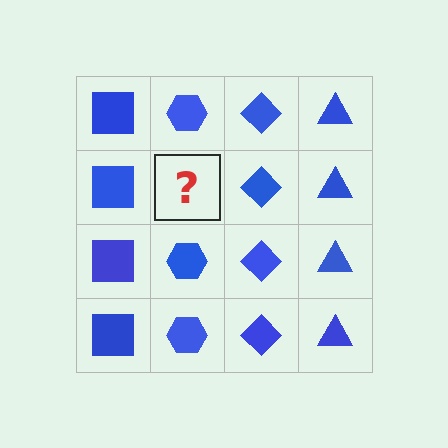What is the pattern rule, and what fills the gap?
The rule is that each column has a consistent shape. The gap should be filled with a blue hexagon.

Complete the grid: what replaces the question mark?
The question mark should be replaced with a blue hexagon.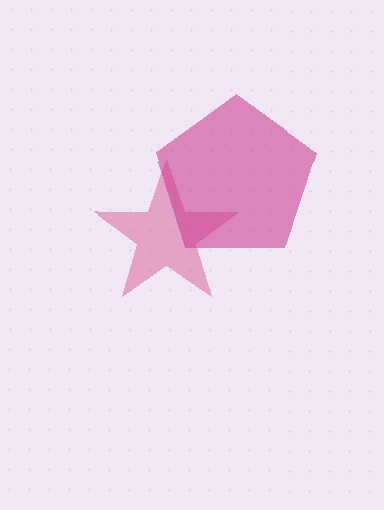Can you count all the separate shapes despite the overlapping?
Yes, there are 2 separate shapes.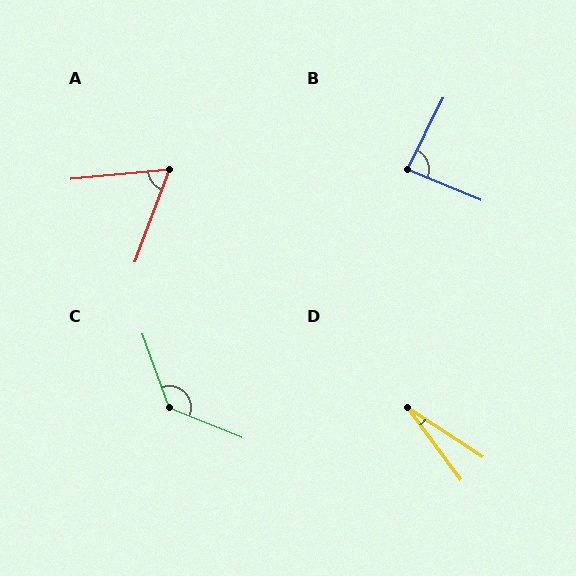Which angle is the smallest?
D, at approximately 20 degrees.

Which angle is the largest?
C, at approximately 132 degrees.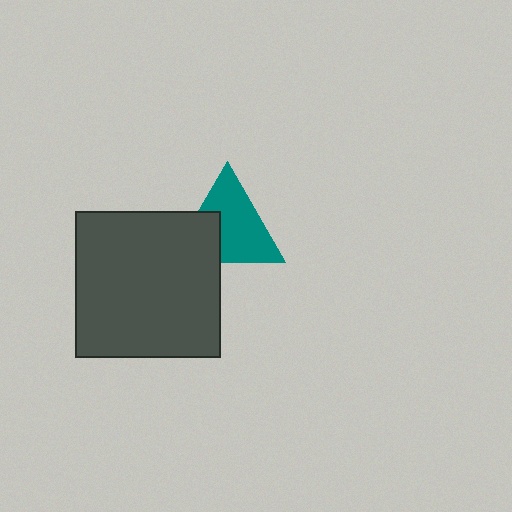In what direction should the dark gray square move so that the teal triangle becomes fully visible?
The dark gray square should move toward the lower-left. That is the shortest direction to clear the overlap and leave the teal triangle fully visible.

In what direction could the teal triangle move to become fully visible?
The teal triangle could move toward the upper-right. That would shift it out from behind the dark gray square entirely.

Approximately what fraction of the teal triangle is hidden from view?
Roughly 33% of the teal triangle is hidden behind the dark gray square.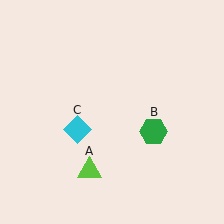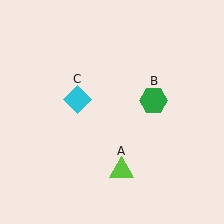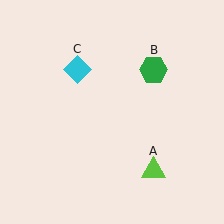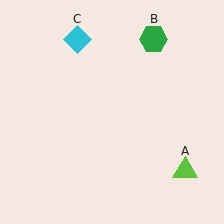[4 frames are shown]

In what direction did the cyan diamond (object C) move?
The cyan diamond (object C) moved up.